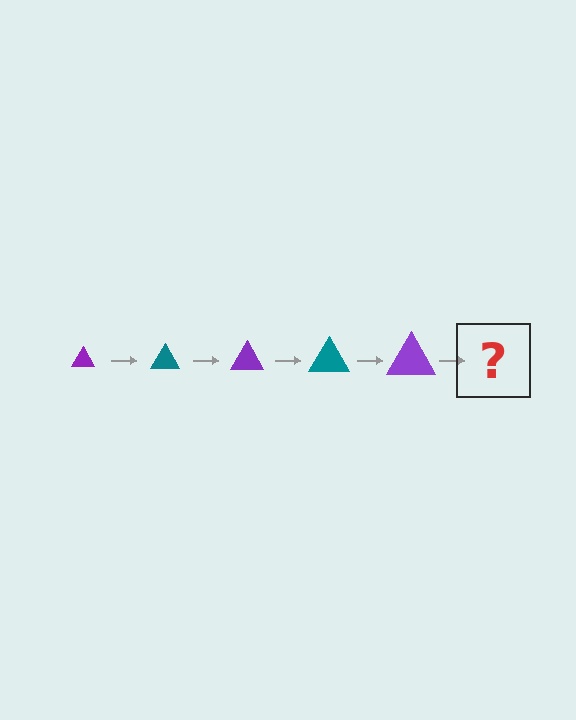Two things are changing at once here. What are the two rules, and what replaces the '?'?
The two rules are that the triangle grows larger each step and the color cycles through purple and teal. The '?' should be a teal triangle, larger than the previous one.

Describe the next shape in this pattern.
It should be a teal triangle, larger than the previous one.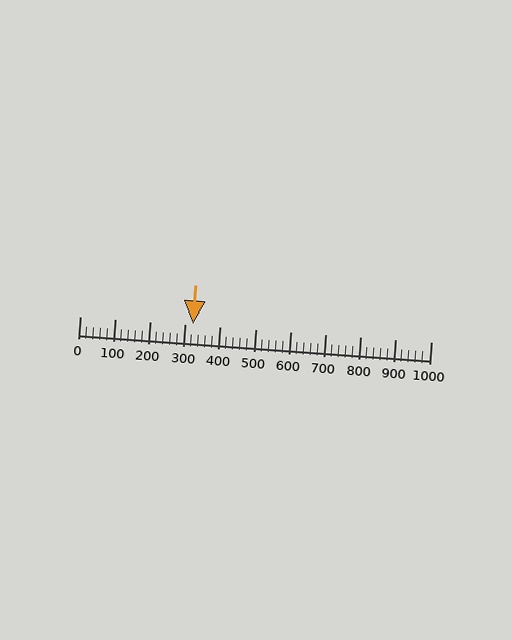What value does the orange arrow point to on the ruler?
The orange arrow points to approximately 324.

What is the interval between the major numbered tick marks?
The major tick marks are spaced 100 units apart.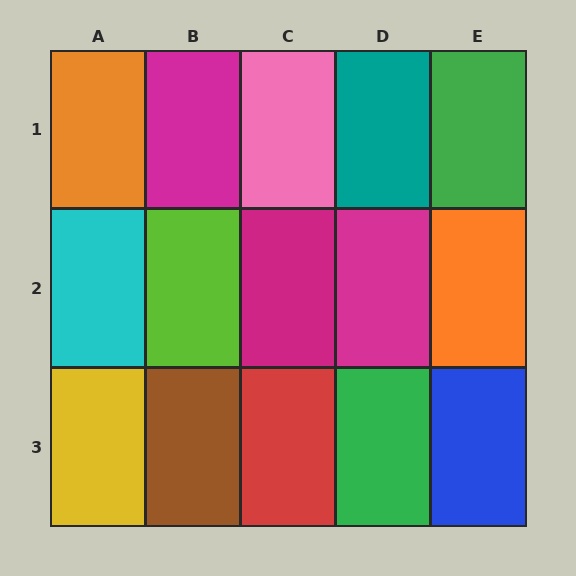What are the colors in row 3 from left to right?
Yellow, brown, red, green, blue.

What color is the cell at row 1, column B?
Magenta.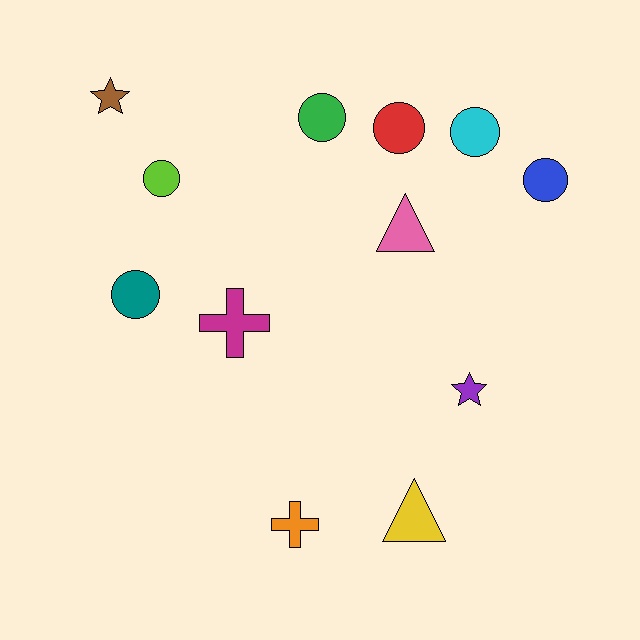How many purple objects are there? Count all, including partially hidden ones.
There is 1 purple object.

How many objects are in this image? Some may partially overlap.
There are 12 objects.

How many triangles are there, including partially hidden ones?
There are 2 triangles.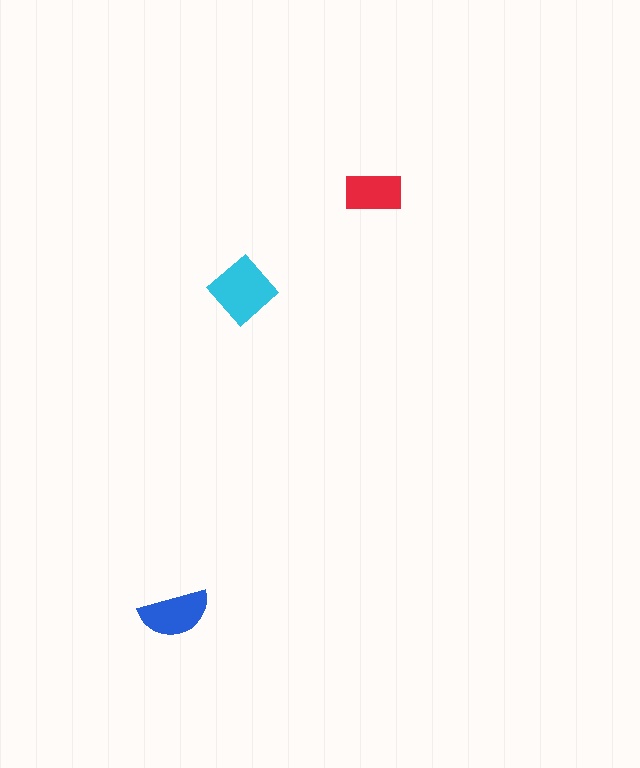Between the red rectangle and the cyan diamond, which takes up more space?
The cyan diamond.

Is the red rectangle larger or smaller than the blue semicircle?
Smaller.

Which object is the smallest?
The red rectangle.